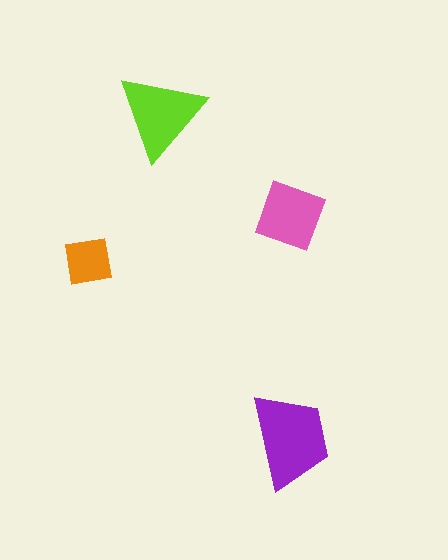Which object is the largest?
The purple trapezoid.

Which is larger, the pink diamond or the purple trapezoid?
The purple trapezoid.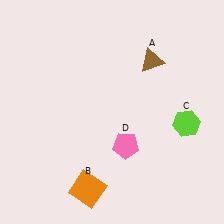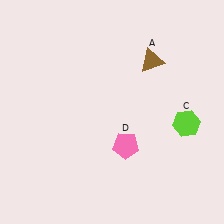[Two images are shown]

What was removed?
The orange square (B) was removed in Image 2.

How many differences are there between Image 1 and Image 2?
There is 1 difference between the two images.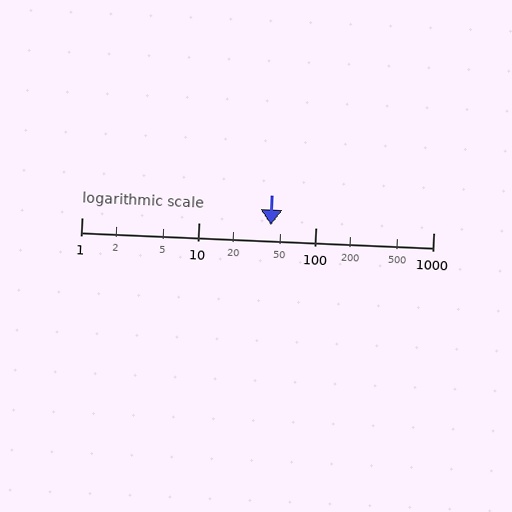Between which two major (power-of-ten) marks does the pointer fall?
The pointer is between 10 and 100.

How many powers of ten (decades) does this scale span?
The scale spans 3 decades, from 1 to 1000.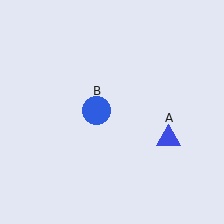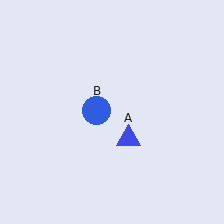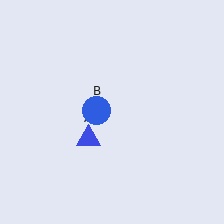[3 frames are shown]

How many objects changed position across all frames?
1 object changed position: blue triangle (object A).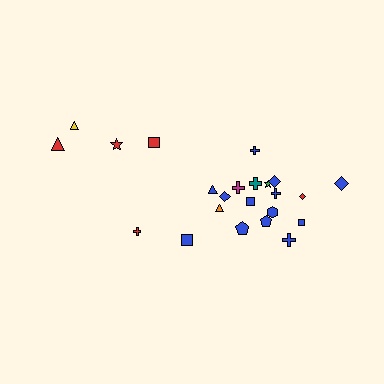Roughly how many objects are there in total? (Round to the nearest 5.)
Roughly 25 objects in total.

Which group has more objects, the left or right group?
The right group.